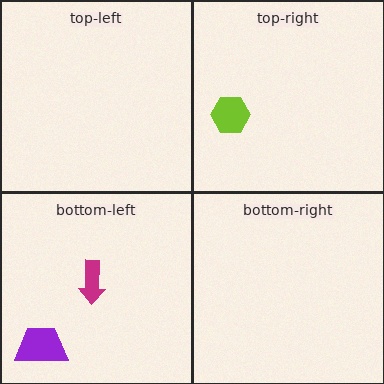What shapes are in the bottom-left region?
The magenta arrow, the purple trapezoid.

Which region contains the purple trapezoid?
The bottom-left region.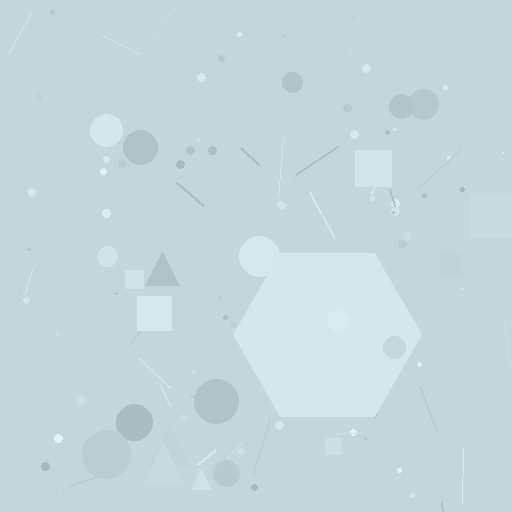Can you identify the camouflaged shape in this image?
The camouflaged shape is a hexagon.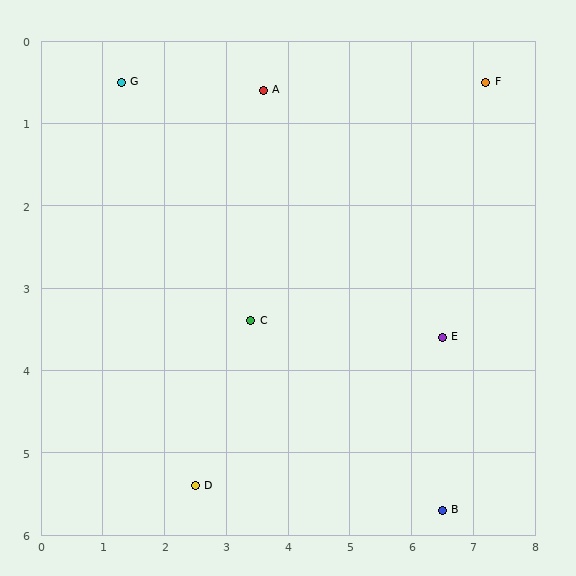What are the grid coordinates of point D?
Point D is at approximately (2.5, 5.4).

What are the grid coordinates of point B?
Point B is at approximately (6.5, 5.7).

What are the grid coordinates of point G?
Point G is at approximately (1.3, 0.5).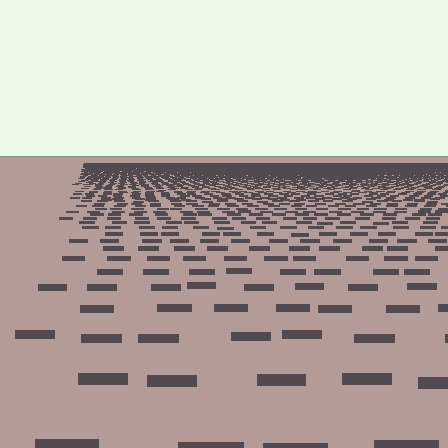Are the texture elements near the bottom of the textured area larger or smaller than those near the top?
Larger. Near the bottom, elements are closer to the viewer and appear at a bigger on-screen size.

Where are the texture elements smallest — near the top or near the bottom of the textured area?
Near the top.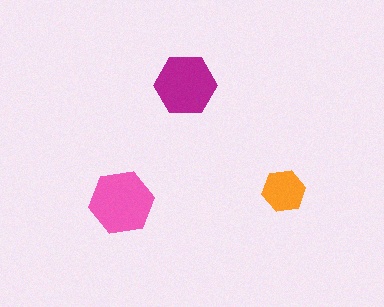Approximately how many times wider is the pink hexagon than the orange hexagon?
About 1.5 times wider.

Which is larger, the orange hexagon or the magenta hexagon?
The magenta one.